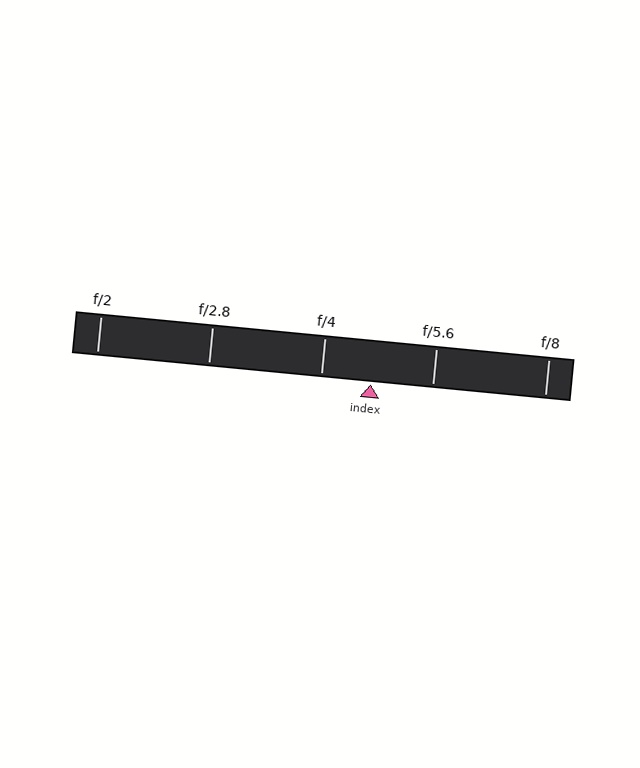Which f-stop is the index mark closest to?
The index mark is closest to f/4.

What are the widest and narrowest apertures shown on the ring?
The widest aperture shown is f/2 and the narrowest is f/8.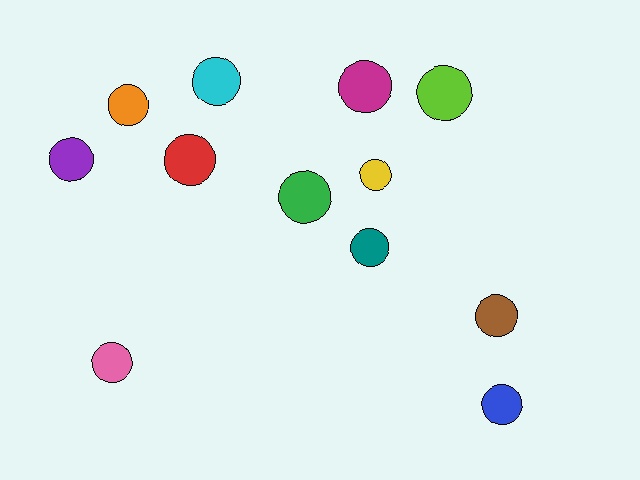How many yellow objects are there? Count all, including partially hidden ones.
There is 1 yellow object.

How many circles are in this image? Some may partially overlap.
There are 12 circles.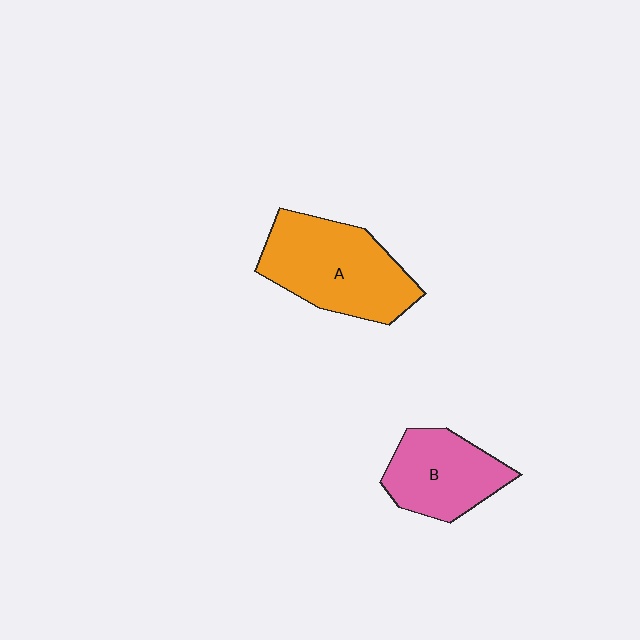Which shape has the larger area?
Shape A (orange).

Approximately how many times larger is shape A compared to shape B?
Approximately 1.4 times.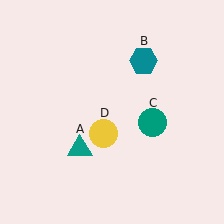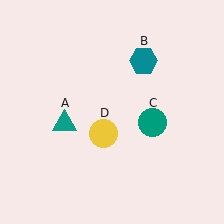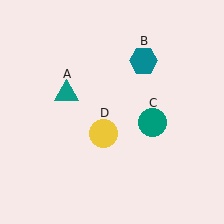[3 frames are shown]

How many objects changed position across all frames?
1 object changed position: teal triangle (object A).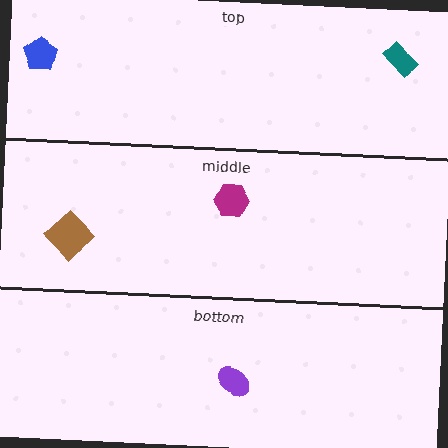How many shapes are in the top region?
2.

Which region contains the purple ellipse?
The bottom region.